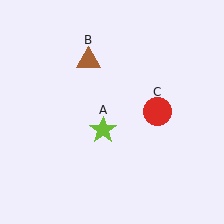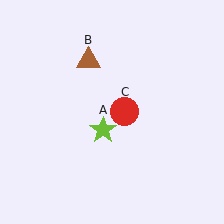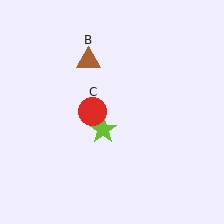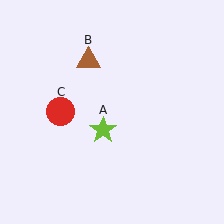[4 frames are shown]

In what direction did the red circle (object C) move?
The red circle (object C) moved left.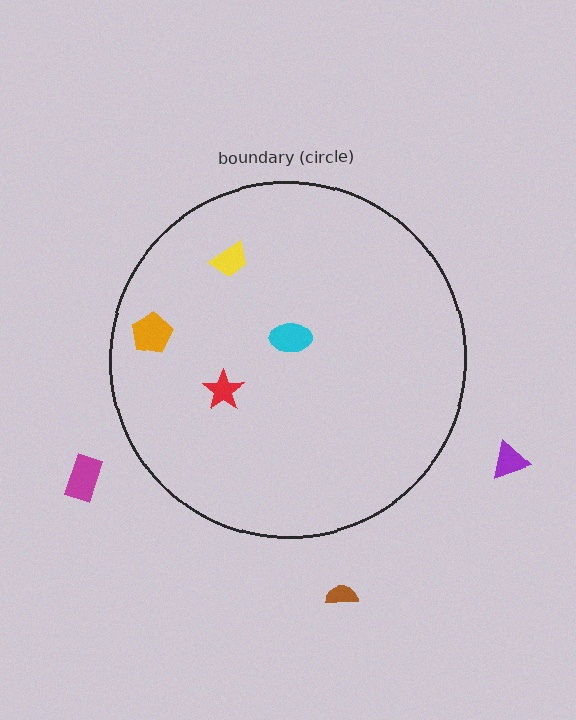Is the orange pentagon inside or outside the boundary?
Inside.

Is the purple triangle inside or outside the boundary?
Outside.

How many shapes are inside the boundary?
4 inside, 3 outside.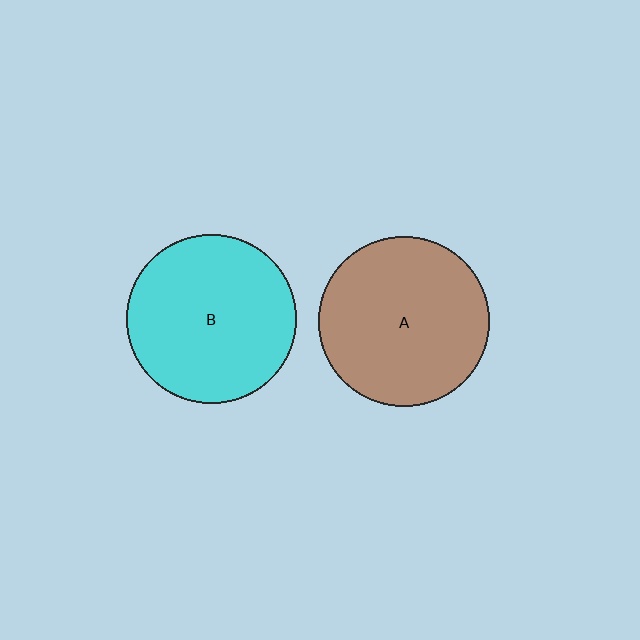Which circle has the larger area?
Circle A (brown).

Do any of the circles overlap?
No, none of the circles overlap.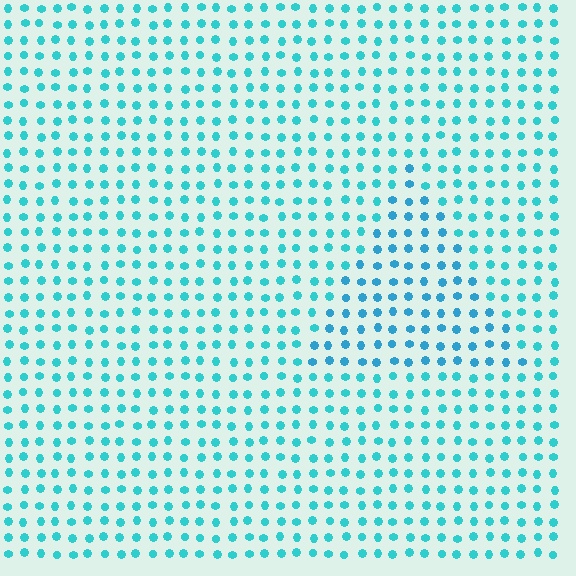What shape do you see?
I see a triangle.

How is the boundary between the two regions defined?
The boundary is defined purely by a slight shift in hue (about 18 degrees). Spacing, size, and orientation are identical on both sides.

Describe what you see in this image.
The image is filled with small cyan elements in a uniform arrangement. A triangle-shaped region is visible where the elements are tinted to a slightly different hue, forming a subtle color boundary.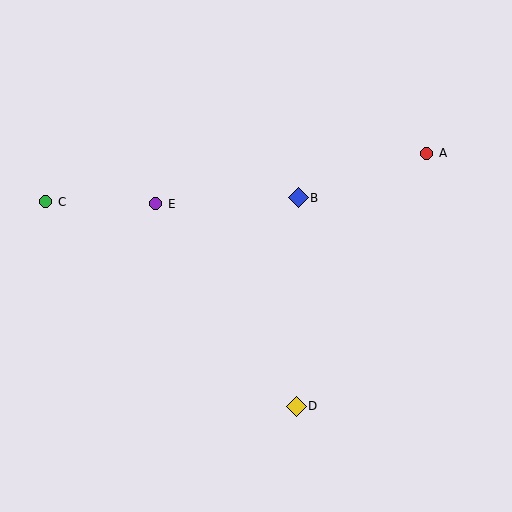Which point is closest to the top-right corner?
Point A is closest to the top-right corner.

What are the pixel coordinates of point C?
Point C is at (46, 202).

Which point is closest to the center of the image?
Point B at (298, 198) is closest to the center.